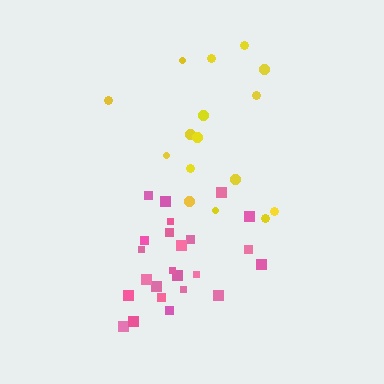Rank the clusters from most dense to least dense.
pink, yellow.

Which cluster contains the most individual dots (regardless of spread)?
Pink (24).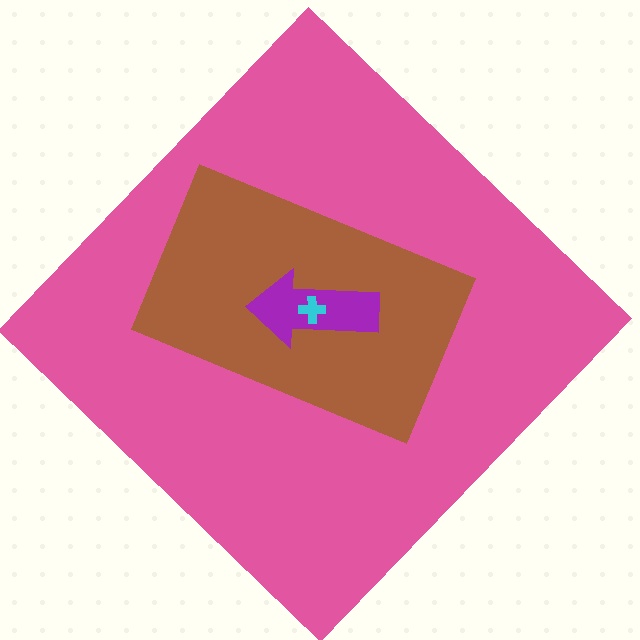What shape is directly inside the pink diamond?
The brown rectangle.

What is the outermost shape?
The pink diamond.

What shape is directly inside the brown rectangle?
The purple arrow.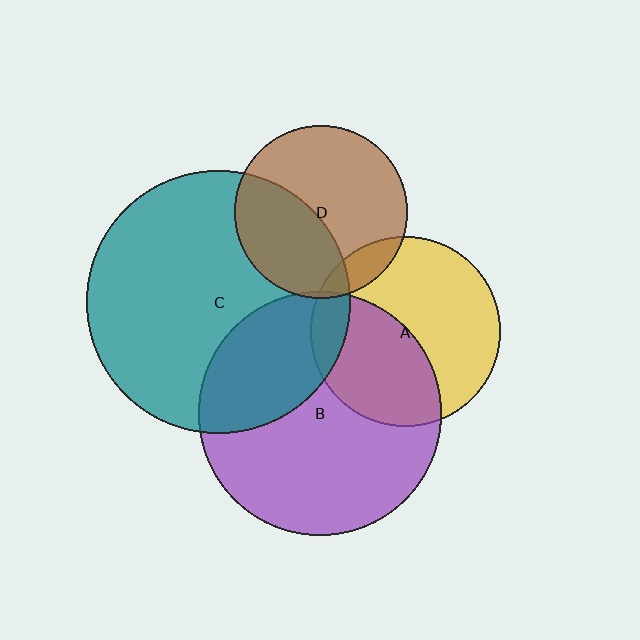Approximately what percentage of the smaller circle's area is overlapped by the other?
Approximately 40%.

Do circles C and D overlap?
Yes.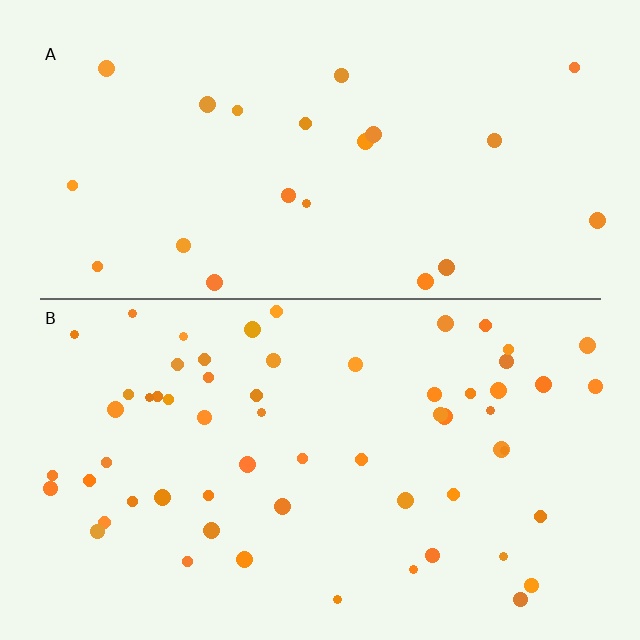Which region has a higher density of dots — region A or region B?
B (the bottom).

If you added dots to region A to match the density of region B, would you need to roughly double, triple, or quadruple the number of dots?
Approximately triple.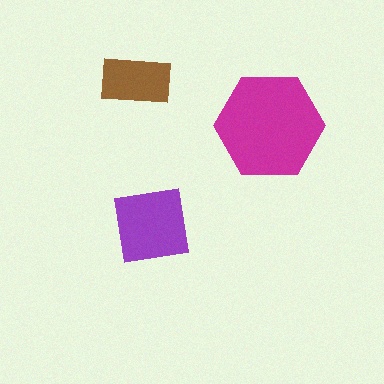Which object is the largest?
The magenta hexagon.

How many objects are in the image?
There are 3 objects in the image.